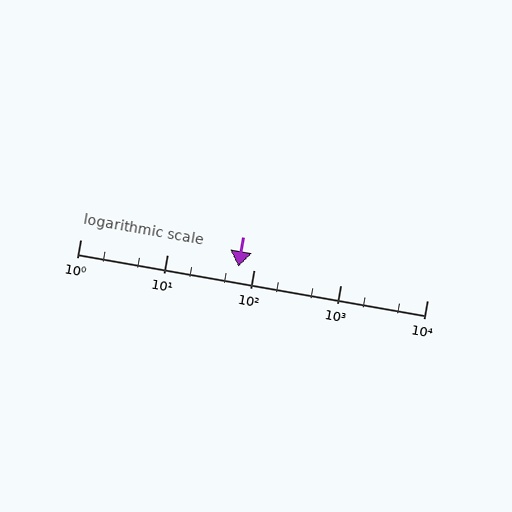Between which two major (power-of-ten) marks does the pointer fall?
The pointer is between 10 and 100.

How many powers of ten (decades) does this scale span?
The scale spans 4 decades, from 1 to 10000.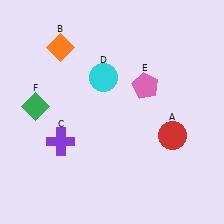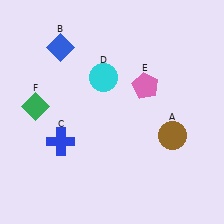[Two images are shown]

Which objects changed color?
A changed from red to brown. B changed from orange to blue. C changed from purple to blue.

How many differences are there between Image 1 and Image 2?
There are 3 differences between the two images.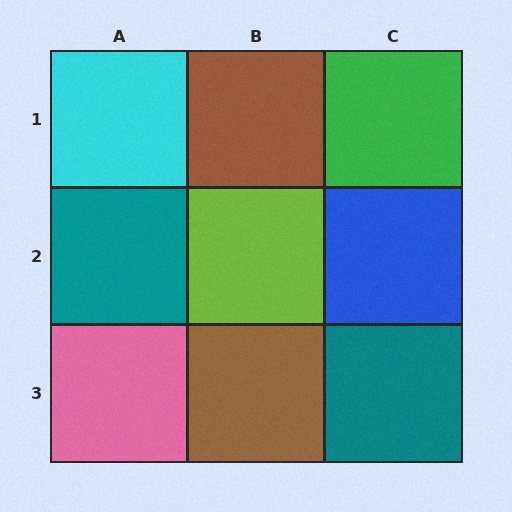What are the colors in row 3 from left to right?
Pink, brown, teal.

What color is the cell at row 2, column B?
Lime.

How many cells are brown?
2 cells are brown.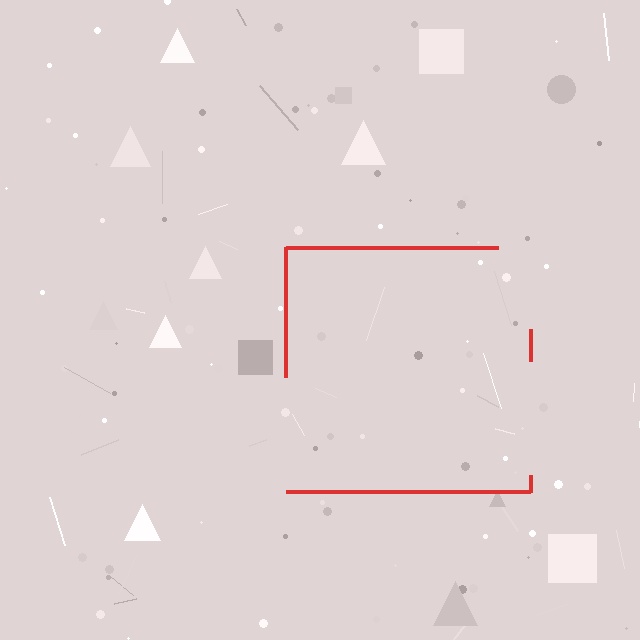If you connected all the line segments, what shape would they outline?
They would outline a square.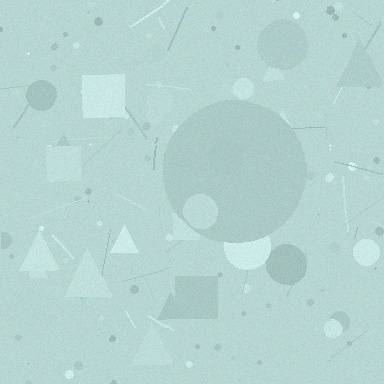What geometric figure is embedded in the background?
A circle is embedded in the background.